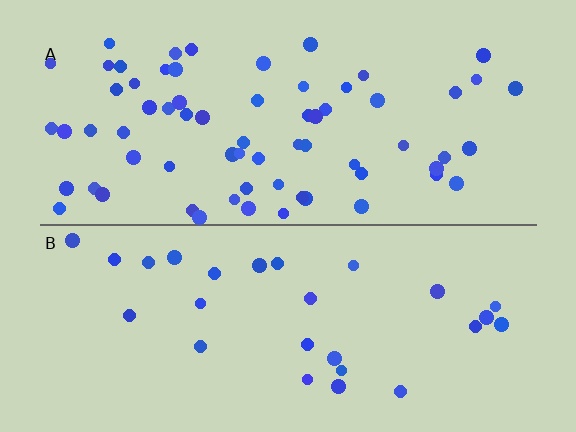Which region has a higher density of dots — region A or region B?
A (the top).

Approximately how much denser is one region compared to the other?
Approximately 2.5× — region A over region B.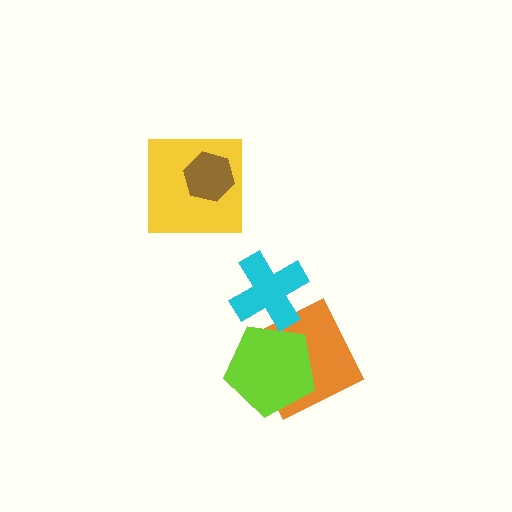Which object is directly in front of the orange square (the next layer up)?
The lime pentagon is directly in front of the orange square.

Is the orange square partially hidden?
Yes, it is partially covered by another shape.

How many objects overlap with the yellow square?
1 object overlaps with the yellow square.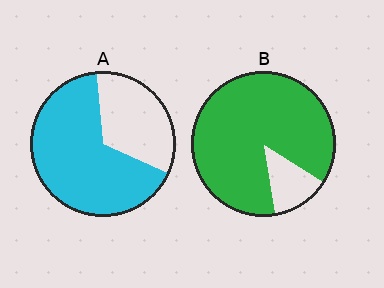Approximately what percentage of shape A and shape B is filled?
A is approximately 65% and B is approximately 85%.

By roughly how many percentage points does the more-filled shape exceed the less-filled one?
By roughly 20 percentage points (B over A).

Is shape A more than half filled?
Yes.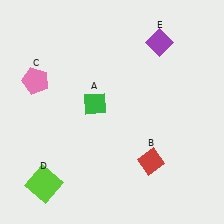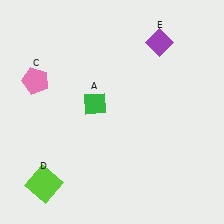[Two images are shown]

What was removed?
The red diamond (B) was removed in Image 2.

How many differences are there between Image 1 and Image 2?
There is 1 difference between the two images.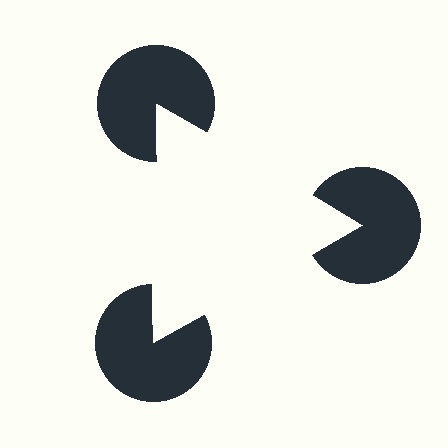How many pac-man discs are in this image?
There are 3 — one at each vertex of the illusory triangle.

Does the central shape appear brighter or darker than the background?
It typically appears slightly brighter than the background, even though no actual brightness change is drawn.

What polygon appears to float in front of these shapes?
An illusory triangle — its edges are inferred from the aligned wedge cuts in the pac-man discs, not physically drawn.